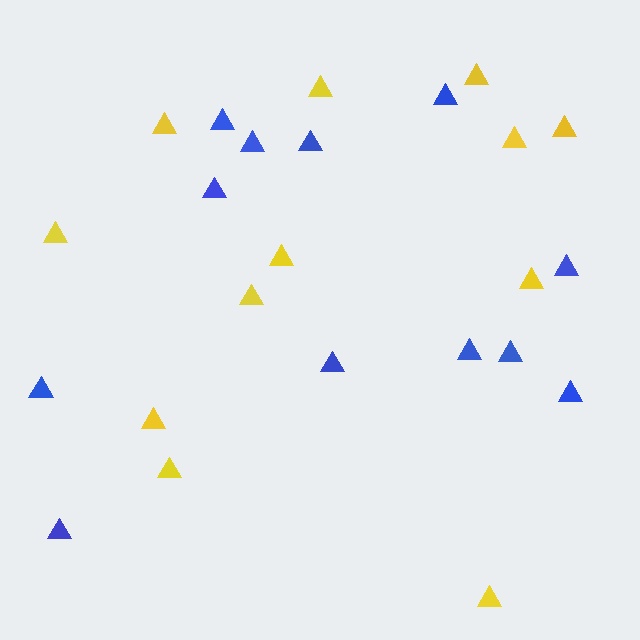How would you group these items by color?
There are 2 groups: one group of yellow triangles (12) and one group of blue triangles (12).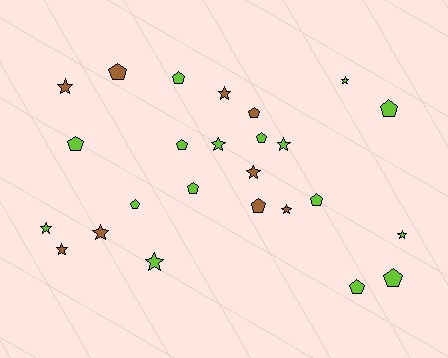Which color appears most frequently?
Lime, with 16 objects.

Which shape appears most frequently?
Pentagon, with 13 objects.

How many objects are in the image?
There are 25 objects.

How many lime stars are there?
There are 6 lime stars.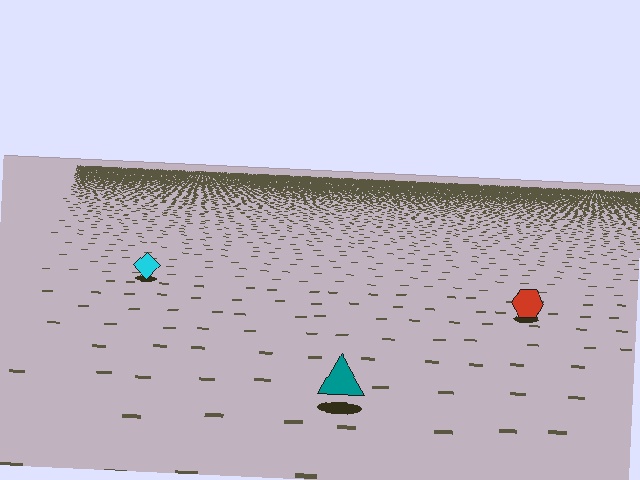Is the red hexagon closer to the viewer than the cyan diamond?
Yes. The red hexagon is closer — you can tell from the texture gradient: the ground texture is coarser near it.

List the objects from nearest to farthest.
From nearest to farthest: the teal triangle, the red hexagon, the cyan diamond.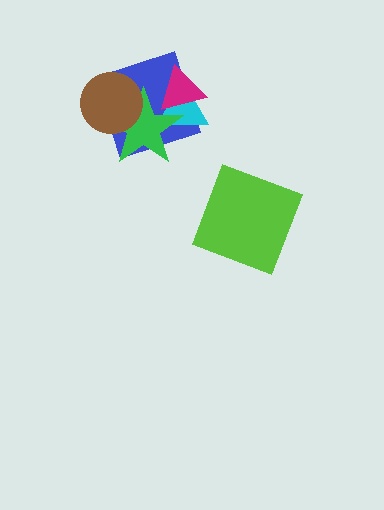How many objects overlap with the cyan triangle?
3 objects overlap with the cyan triangle.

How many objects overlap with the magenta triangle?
3 objects overlap with the magenta triangle.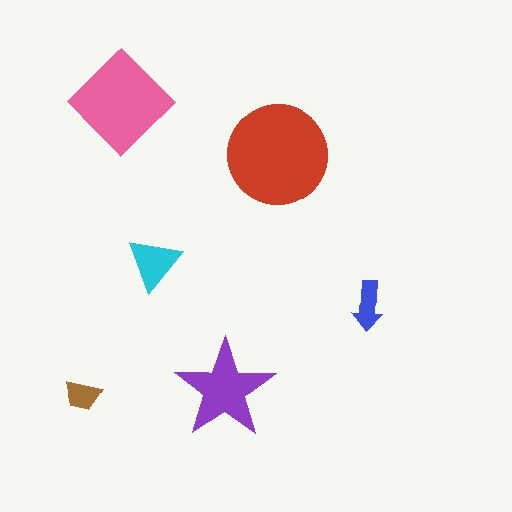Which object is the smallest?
The brown trapezoid.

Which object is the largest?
The red circle.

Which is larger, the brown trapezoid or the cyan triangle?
The cyan triangle.